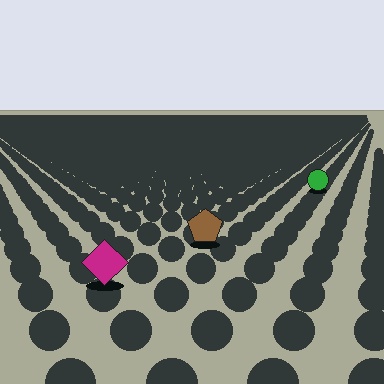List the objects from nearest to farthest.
From nearest to farthest: the magenta diamond, the brown pentagon, the green circle.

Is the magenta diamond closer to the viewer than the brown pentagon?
Yes. The magenta diamond is closer — you can tell from the texture gradient: the ground texture is coarser near it.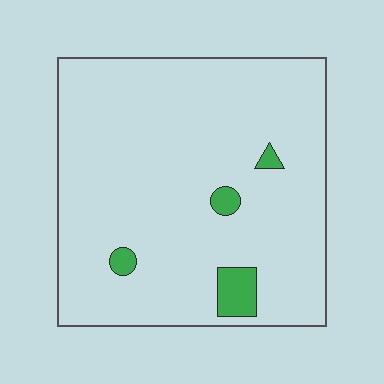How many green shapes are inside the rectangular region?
4.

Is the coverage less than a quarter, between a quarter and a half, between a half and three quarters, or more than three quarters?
Less than a quarter.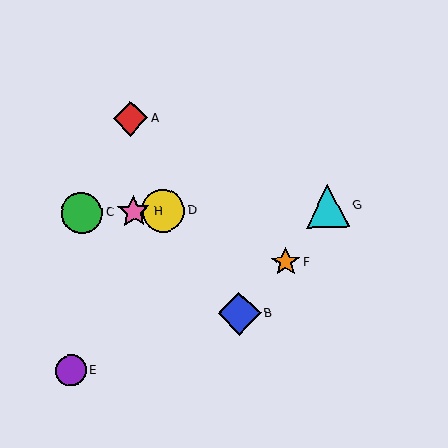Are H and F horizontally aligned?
No, H is at y≈212 and F is at y≈262.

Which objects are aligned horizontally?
Objects C, D, G, H are aligned horizontally.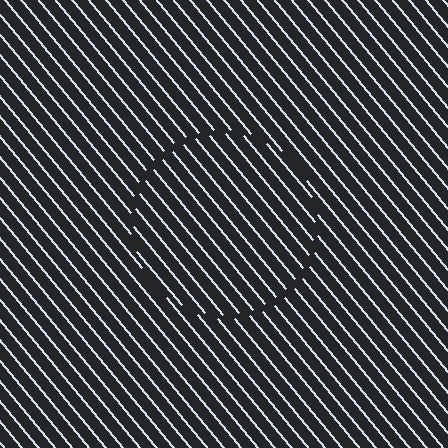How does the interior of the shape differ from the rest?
The interior of the shape contains the same grating, shifted by half a period — the contour is defined by the phase discontinuity where line-ends from the inner and outer gratings abut.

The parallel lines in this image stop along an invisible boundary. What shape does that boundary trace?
An illusory circle. The interior of the shape contains the same grating, shifted by half a period — the contour is defined by the phase discontinuity where line-ends from the inner and outer gratings abut.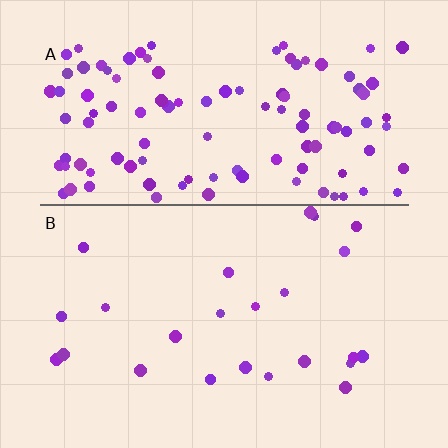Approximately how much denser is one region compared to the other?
Approximately 4.7× — region A over region B.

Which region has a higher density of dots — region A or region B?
A (the top).